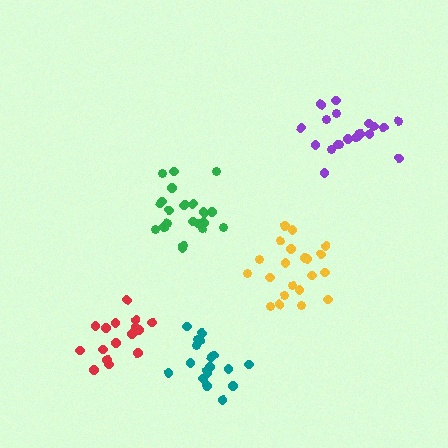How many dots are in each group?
Group 1: 21 dots, Group 2: 16 dots, Group 3: 19 dots, Group 4: 21 dots, Group 5: 18 dots (95 total).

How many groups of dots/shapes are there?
There are 5 groups.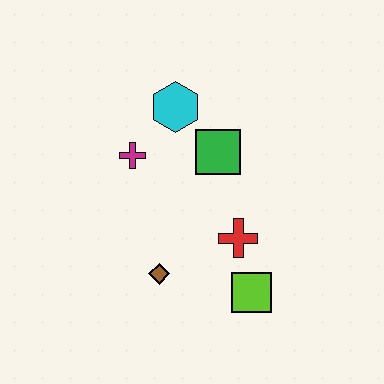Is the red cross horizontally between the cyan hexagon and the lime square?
Yes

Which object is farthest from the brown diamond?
The cyan hexagon is farthest from the brown diamond.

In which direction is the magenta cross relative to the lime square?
The magenta cross is above the lime square.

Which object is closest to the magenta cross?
The cyan hexagon is closest to the magenta cross.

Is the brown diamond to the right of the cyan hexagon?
No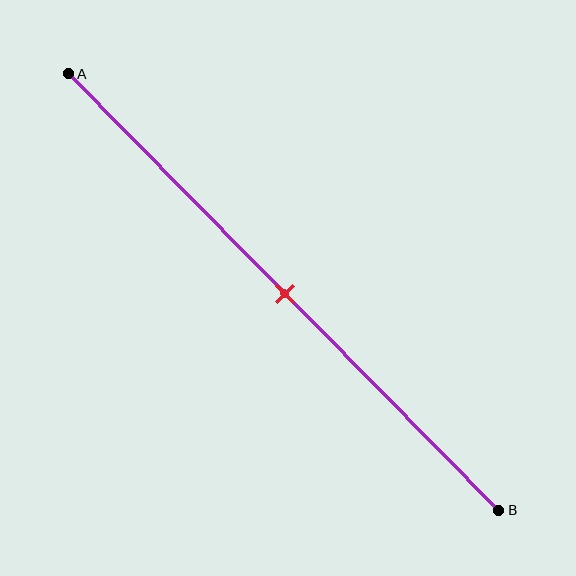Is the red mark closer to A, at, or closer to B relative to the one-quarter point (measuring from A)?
The red mark is closer to point B than the one-quarter point of segment AB.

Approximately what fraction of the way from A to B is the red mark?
The red mark is approximately 50% of the way from A to B.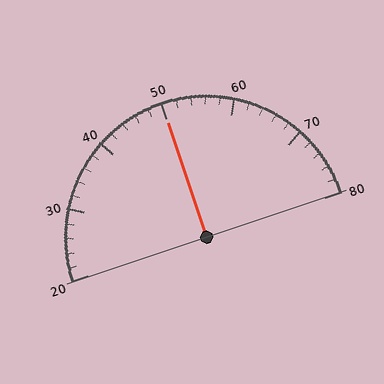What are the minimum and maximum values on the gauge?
The gauge ranges from 20 to 80.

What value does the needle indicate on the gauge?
The needle indicates approximately 50.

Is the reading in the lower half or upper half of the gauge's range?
The reading is in the upper half of the range (20 to 80).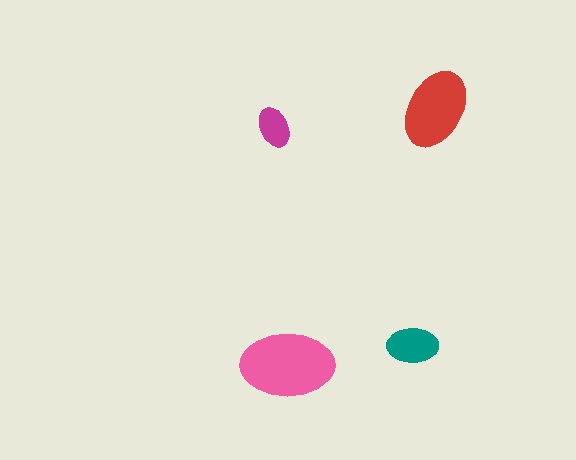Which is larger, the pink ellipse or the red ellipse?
The pink one.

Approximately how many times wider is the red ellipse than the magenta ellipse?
About 2 times wider.